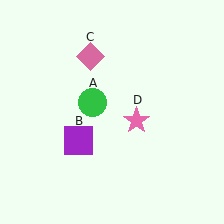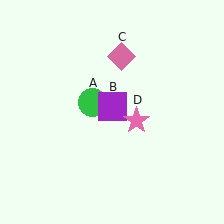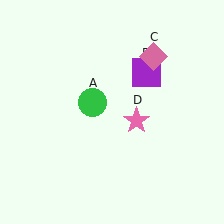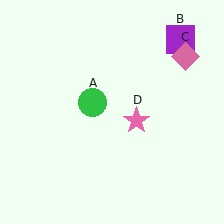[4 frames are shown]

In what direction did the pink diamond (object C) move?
The pink diamond (object C) moved right.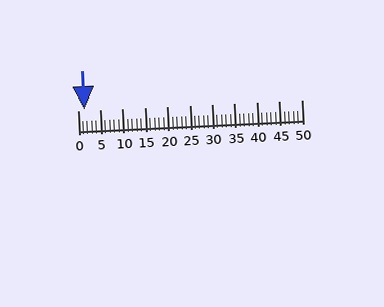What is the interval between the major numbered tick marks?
The major tick marks are spaced 5 units apart.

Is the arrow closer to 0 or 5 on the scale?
The arrow is closer to 0.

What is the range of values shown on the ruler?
The ruler shows values from 0 to 50.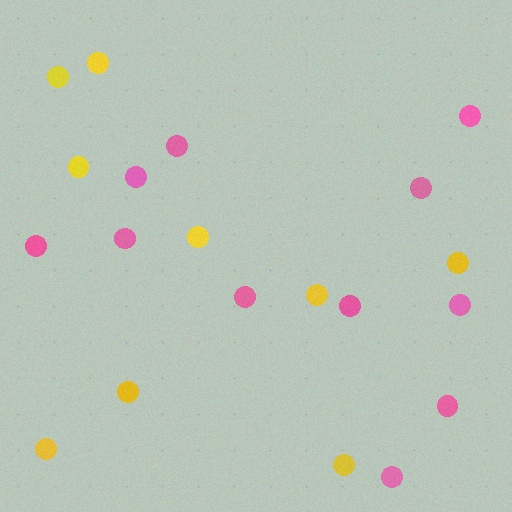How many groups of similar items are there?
There are 2 groups: one group of yellow circles (9) and one group of pink circles (11).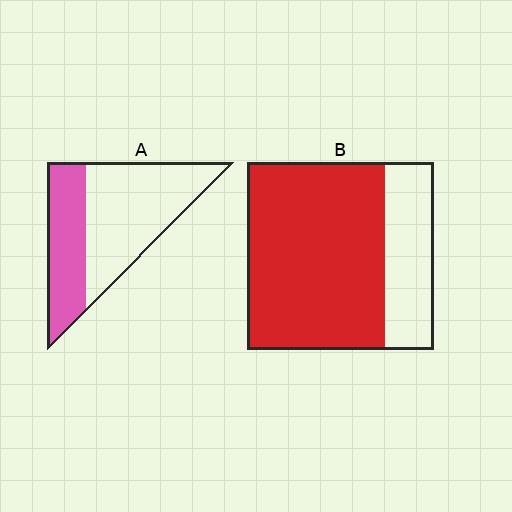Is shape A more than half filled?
No.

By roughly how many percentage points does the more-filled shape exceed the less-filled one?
By roughly 35 percentage points (B over A).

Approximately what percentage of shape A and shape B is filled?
A is approximately 35% and B is approximately 75%.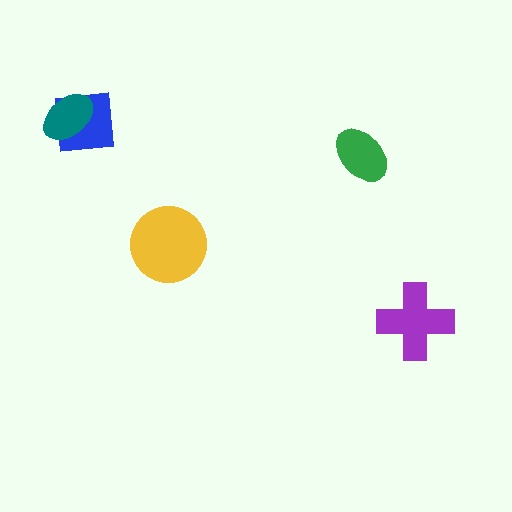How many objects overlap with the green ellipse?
0 objects overlap with the green ellipse.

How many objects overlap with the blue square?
1 object overlaps with the blue square.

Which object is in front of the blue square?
The teal ellipse is in front of the blue square.